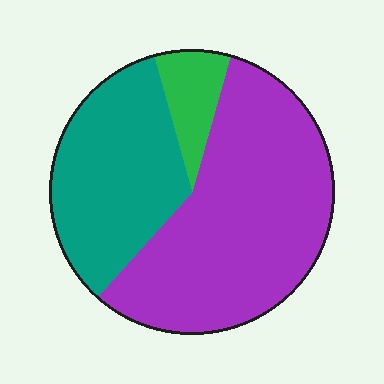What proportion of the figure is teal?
Teal takes up between a third and a half of the figure.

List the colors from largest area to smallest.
From largest to smallest: purple, teal, green.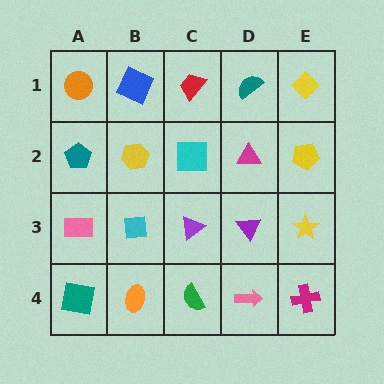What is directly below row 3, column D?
A pink arrow.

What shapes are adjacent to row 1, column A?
A teal pentagon (row 2, column A), a blue square (row 1, column B).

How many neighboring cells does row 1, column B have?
3.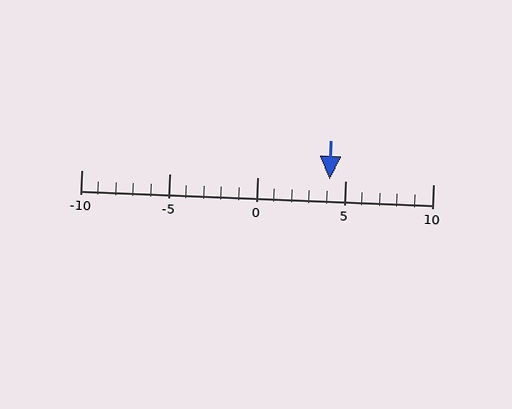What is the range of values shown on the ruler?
The ruler shows values from -10 to 10.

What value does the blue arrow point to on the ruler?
The blue arrow points to approximately 4.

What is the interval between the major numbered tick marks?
The major tick marks are spaced 5 units apart.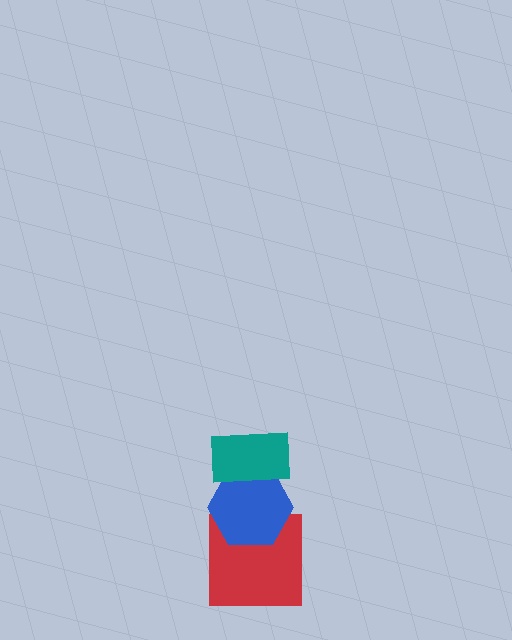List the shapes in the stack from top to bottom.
From top to bottom: the teal rectangle, the blue hexagon, the red square.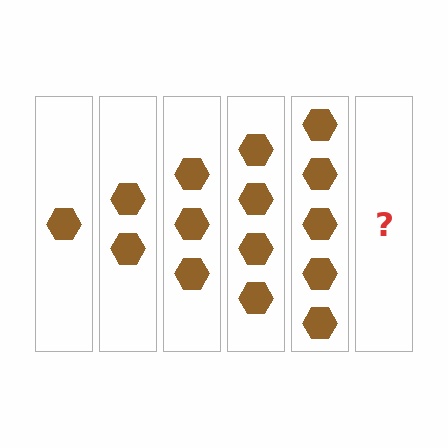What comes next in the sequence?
The next element should be 6 hexagons.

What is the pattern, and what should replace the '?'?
The pattern is that each step adds one more hexagon. The '?' should be 6 hexagons.